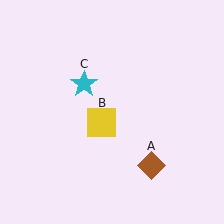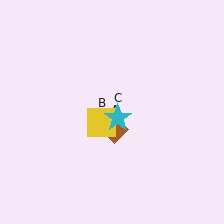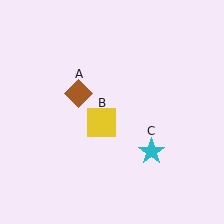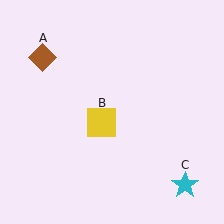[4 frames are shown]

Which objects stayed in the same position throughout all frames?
Yellow square (object B) remained stationary.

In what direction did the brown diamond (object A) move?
The brown diamond (object A) moved up and to the left.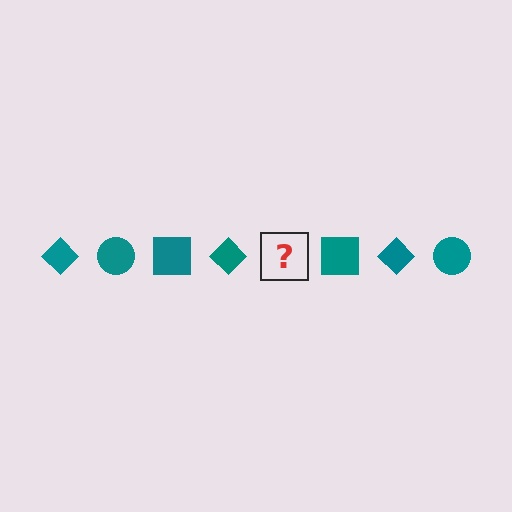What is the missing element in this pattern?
The missing element is a teal circle.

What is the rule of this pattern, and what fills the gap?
The rule is that the pattern cycles through diamond, circle, square shapes in teal. The gap should be filled with a teal circle.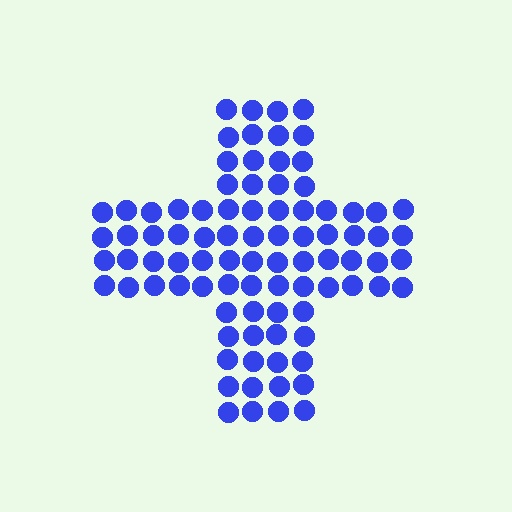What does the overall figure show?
The overall figure shows a cross.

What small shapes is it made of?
It is made of small circles.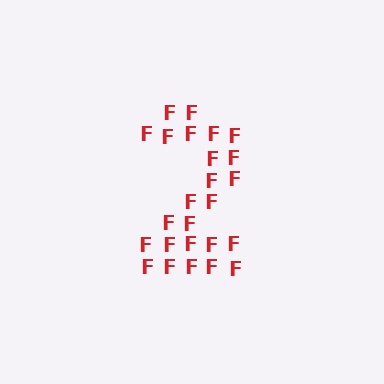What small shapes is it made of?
It is made of small letter F's.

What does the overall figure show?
The overall figure shows the digit 2.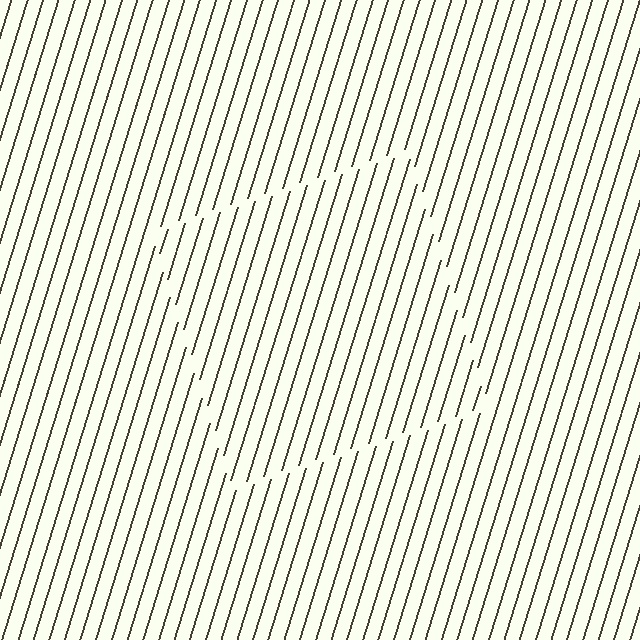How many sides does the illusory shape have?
4 sides — the line-ends trace a square.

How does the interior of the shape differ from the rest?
The interior of the shape contains the same grating, shifted by half a period — the contour is defined by the phase discontinuity where line-ends from the inner and outer gratings abut.